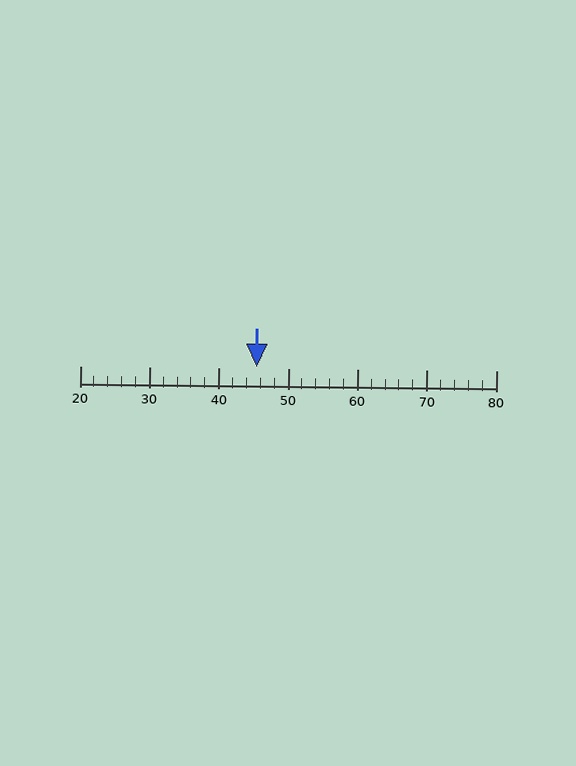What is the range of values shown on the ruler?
The ruler shows values from 20 to 80.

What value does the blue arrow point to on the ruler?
The blue arrow points to approximately 45.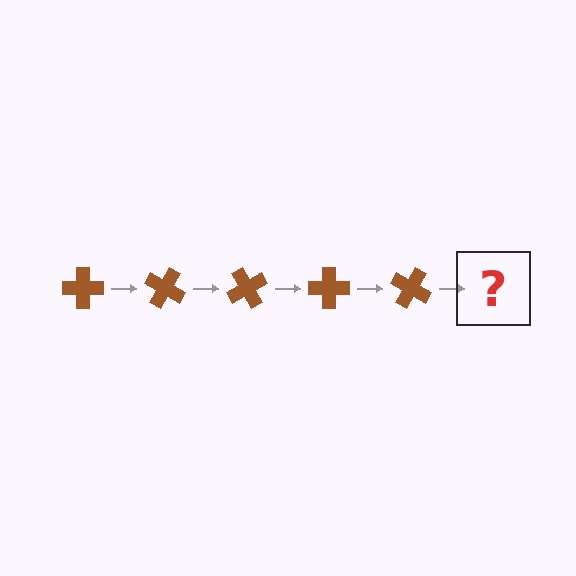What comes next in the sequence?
The next element should be a brown cross rotated 150 degrees.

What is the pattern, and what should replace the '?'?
The pattern is that the cross rotates 30 degrees each step. The '?' should be a brown cross rotated 150 degrees.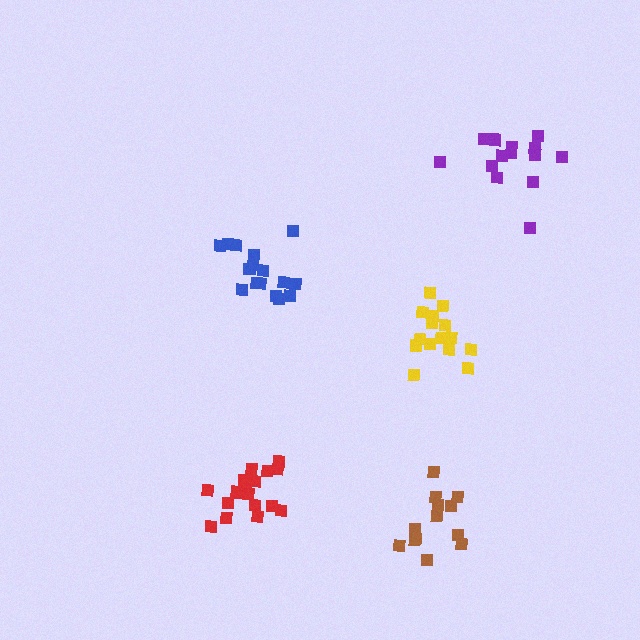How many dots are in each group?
Group 1: 17 dots, Group 2: 15 dots, Group 3: 16 dots, Group 4: 13 dots, Group 5: 14 dots (75 total).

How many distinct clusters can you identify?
There are 5 distinct clusters.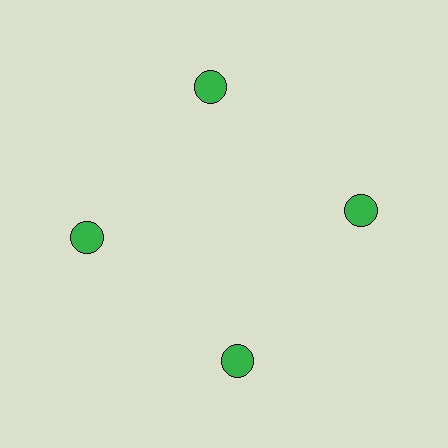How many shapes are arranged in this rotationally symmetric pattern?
There are 4 shapes, arranged in 4 groups of 1.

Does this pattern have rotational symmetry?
Yes, this pattern has 4-fold rotational symmetry. It looks the same after rotating 90 degrees around the center.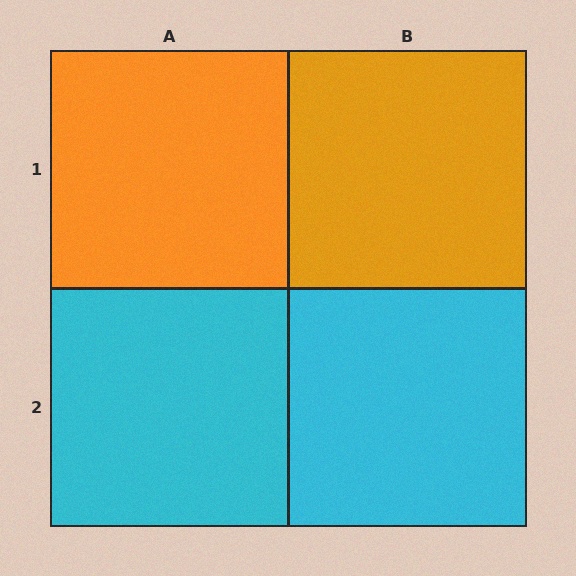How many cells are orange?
2 cells are orange.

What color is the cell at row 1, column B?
Orange.